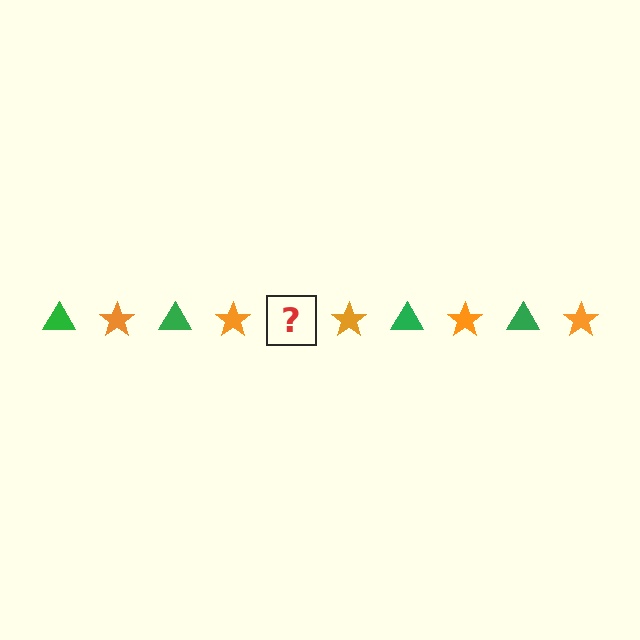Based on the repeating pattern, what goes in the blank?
The blank should be a green triangle.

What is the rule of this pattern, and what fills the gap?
The rule is that the pattern alternates between green triangle and orange star. The gap should be filled with a green triangle.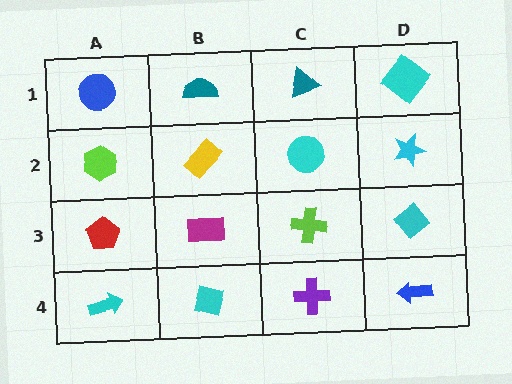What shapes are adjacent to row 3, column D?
A cyan star (row 2, column D), a blue arrow (row 4, column D), a lime cross (row 3, column C).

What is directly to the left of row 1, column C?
A teal semicircle.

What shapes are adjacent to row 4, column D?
A cyan diamond (row 3, column D), a purple cross (row 4, column C).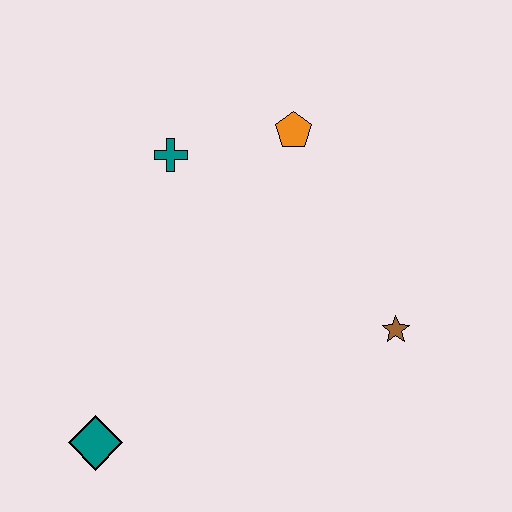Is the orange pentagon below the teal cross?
No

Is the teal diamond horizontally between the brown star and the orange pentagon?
No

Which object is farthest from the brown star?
The teal diamond is farthest from the brown star.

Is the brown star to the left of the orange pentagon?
No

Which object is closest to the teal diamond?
The teal cross is closest to the teal diamond.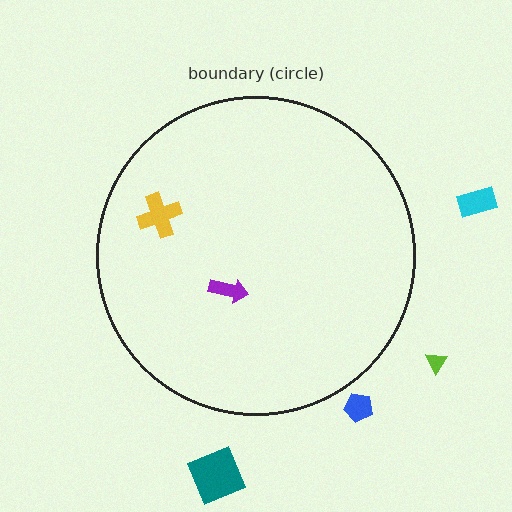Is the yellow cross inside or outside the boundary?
Inside.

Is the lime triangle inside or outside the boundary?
Outside.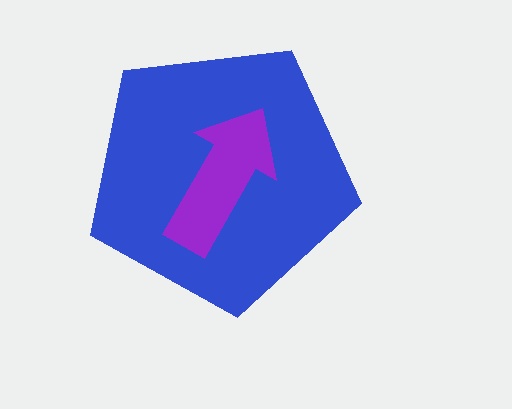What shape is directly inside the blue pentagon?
The purple arrow.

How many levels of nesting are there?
2.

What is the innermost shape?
The purple arrow.